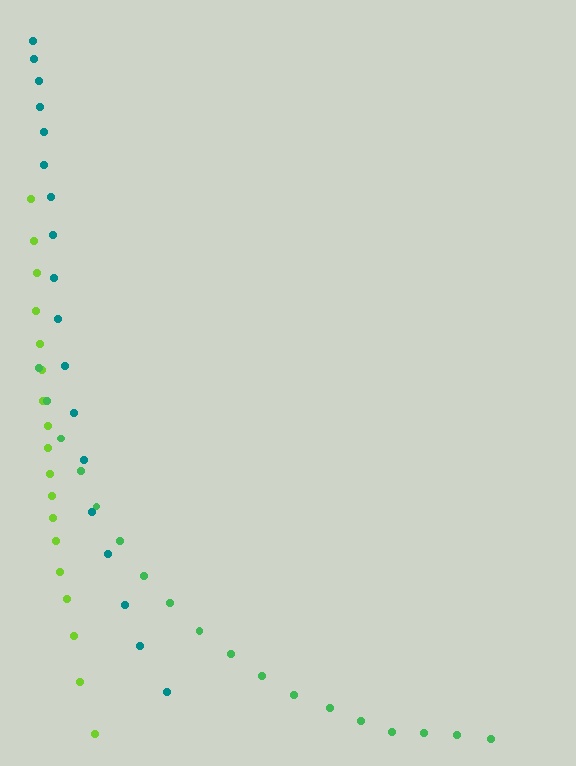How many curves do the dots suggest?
There are 3 distinct paths.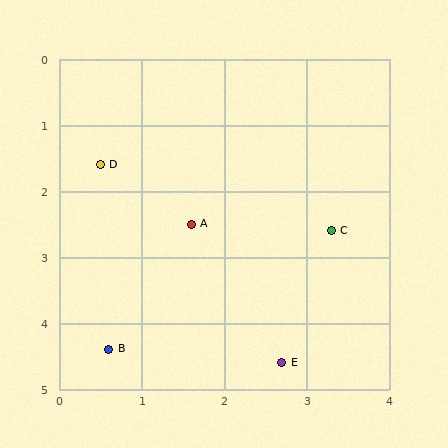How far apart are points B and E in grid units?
Points B and E are about 2.1 grid units apart.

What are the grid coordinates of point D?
Point D is at approximately (0.5, 1.6).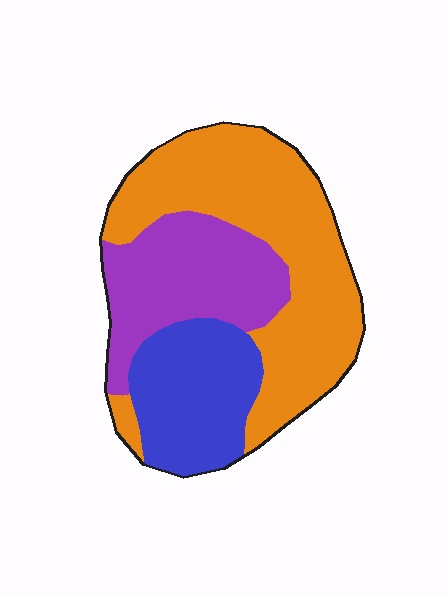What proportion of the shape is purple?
Purple covers about 25% of the shape.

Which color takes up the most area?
Orange, at roughly 50%.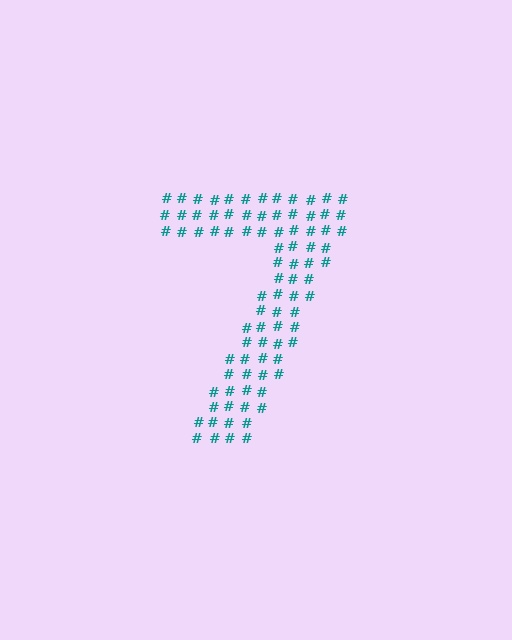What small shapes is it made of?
It is made of small hash symbols.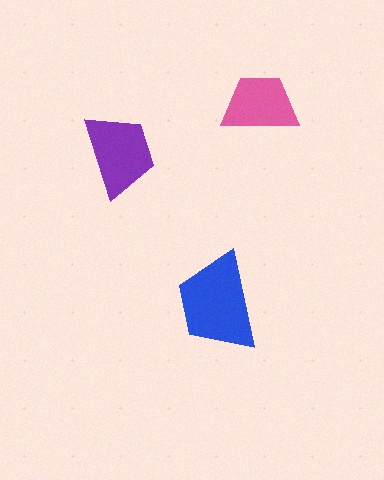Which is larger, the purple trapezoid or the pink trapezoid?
The purple one.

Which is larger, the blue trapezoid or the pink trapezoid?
The blue one.